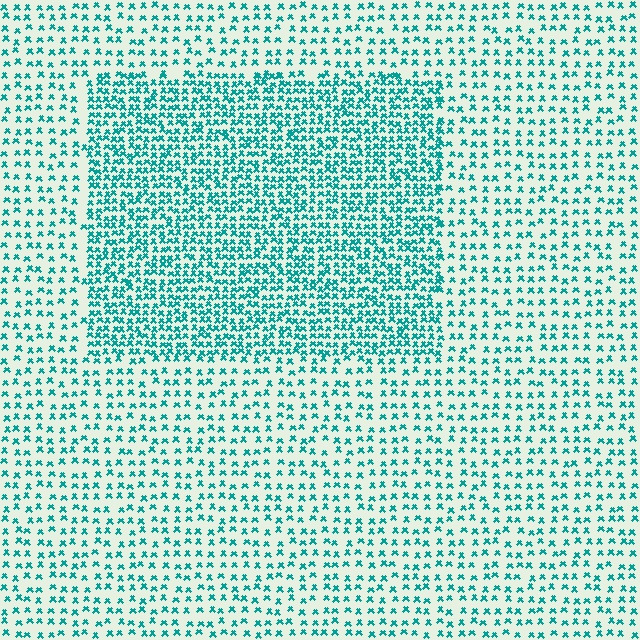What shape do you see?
I see a rectangle.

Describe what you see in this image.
The image contains small teal elements arranged at two different densities. A rectangle-shaped region is visible where the elements are more densely packed than the surrounding area.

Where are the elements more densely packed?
The elements are more densely packed inside the rectangle boundary.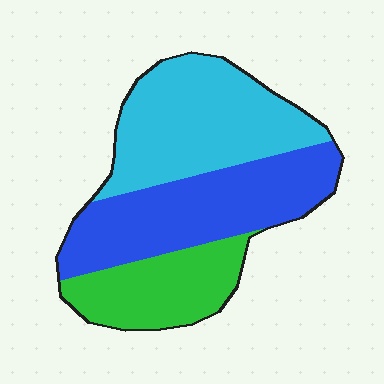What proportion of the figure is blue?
Blue takes up between a third and a half of the figure.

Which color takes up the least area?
Green, at roughly 25%.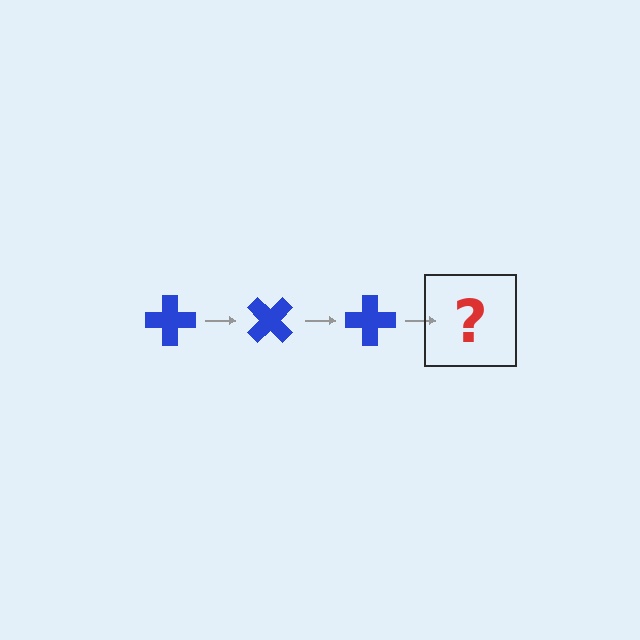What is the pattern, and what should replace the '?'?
The pattern is that the cross rotates 45 degrees each step. The '?' should be a blue cross rotated 135 degrees.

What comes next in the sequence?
The next element should be a blue cross rotated 135 degrees.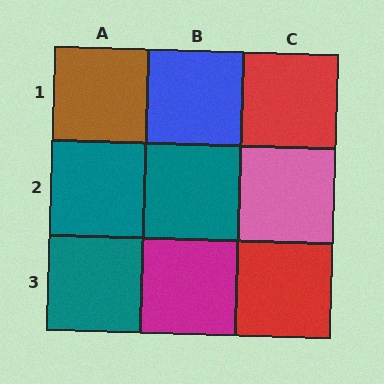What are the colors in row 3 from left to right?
Teal, magenta, red.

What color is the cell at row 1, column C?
Red.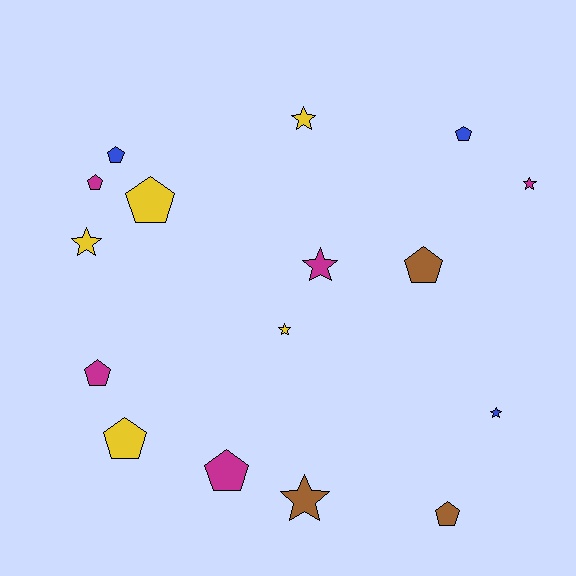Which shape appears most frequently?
Pentagon, with 9 objects.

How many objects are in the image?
There are 16 objects.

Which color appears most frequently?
Magenta, with 5 objects.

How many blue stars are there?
There is 1 blue star.